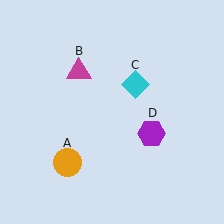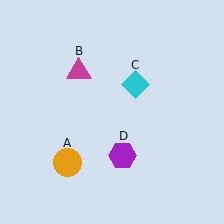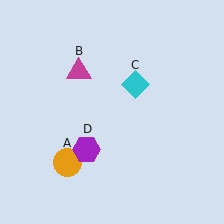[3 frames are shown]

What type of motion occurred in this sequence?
The purple hexagon (object D) rotated clockwise around the center of the scene.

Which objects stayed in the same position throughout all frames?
Orange circle (object A) and magenta triangle (object B) and cyan diamond (object C) remained stationary.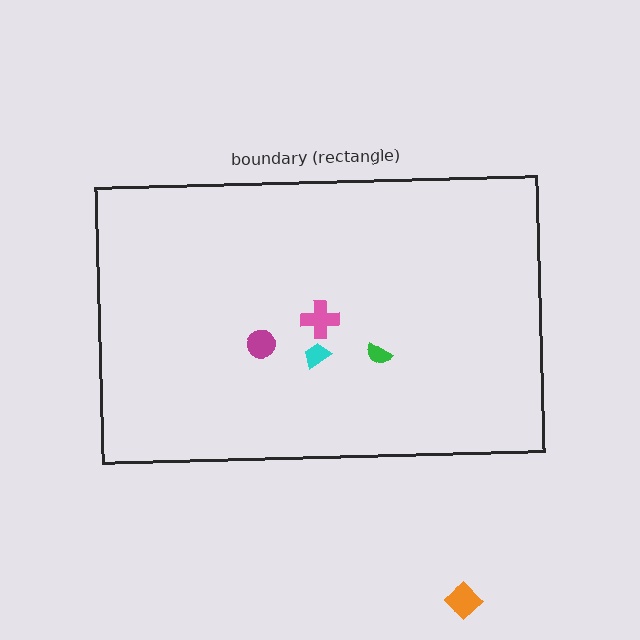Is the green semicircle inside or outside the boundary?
Inside.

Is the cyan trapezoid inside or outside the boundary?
Inside.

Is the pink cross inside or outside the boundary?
Inside.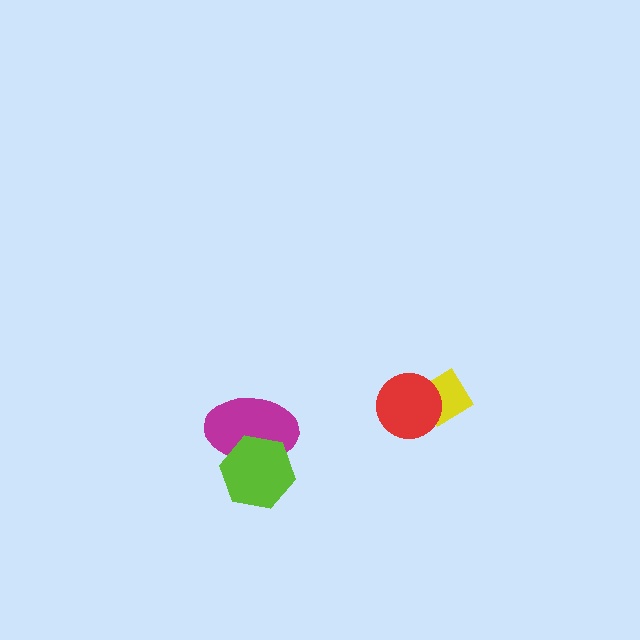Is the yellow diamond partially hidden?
Yes, it is partially covered by another shape.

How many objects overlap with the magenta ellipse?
1 object overlaps with the magenta ellipse.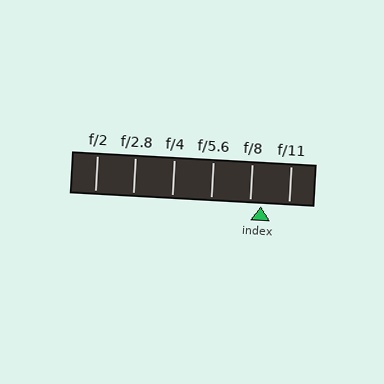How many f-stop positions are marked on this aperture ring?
There are 6 f-stop positions marked.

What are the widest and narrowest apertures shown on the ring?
The widest aperture shown is f/2 and the narrowest is f/11.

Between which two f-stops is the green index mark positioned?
The index mark is between f/8 and f/11.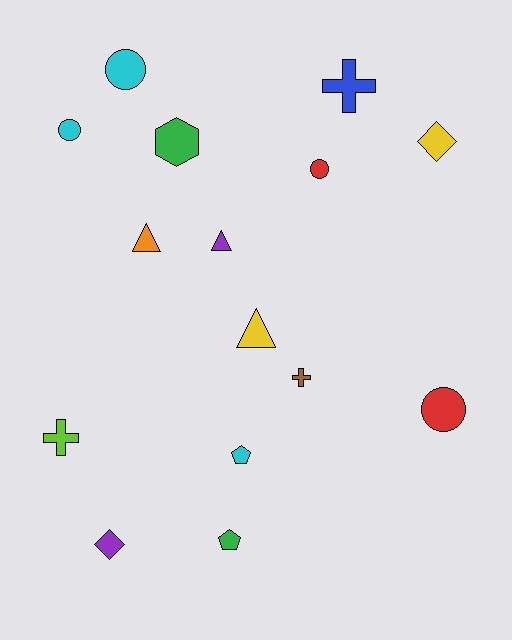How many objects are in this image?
There are 15 objects.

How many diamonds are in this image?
There are 2 diamonds.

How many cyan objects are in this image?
There are 3 cyan objects.